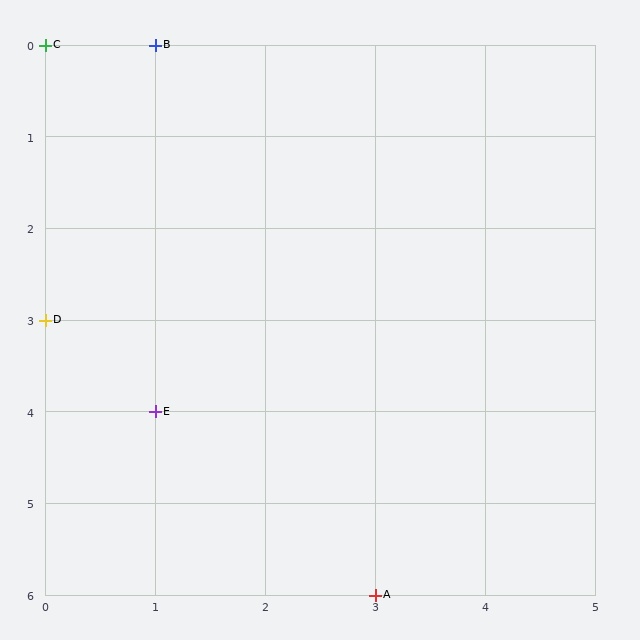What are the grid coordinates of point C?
Point C is at grid coordinates (0, 0).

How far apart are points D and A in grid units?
Points D and A are 3 columns and 3 rows apart (about 4.2 grid units diagonally).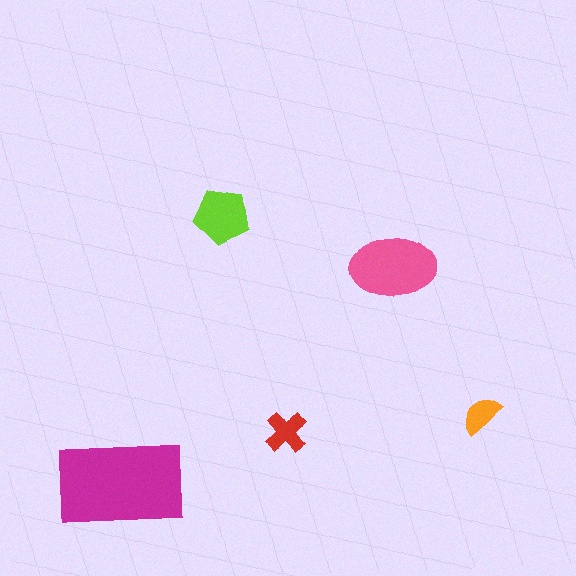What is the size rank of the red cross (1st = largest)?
4th.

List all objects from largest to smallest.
The magenta rectangle, the pink ellipse, the lime pentagon, the red cross, the orange semicircle.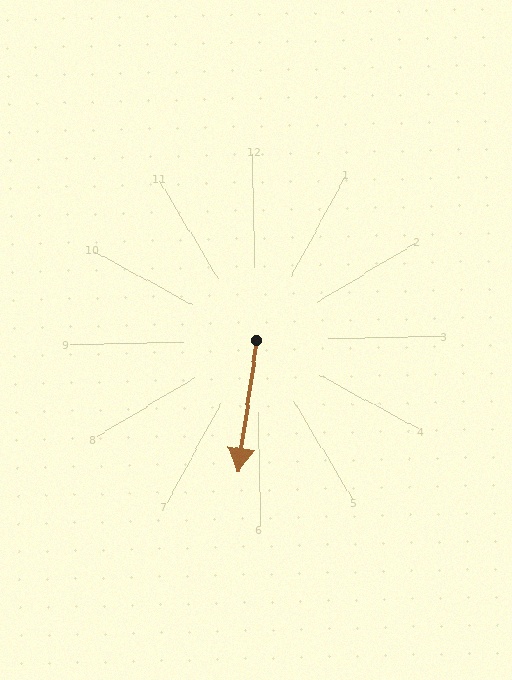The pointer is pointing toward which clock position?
Roughly 6 o'clock.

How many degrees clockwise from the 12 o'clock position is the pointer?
Approximately 189 degrees.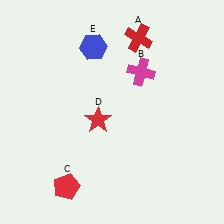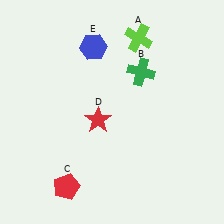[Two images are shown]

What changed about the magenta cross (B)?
In Image 1, B is magenta. In Image 2, it changed to green.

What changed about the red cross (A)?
In Image 1, A is red. In Image 2, it changed to lime.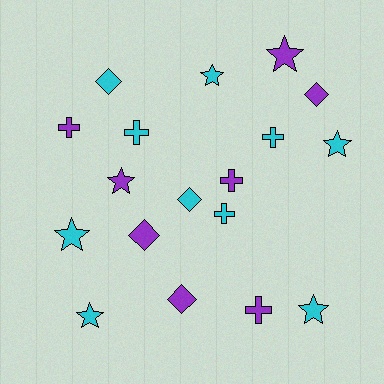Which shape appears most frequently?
Star, with 7 objects.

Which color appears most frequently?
Cyan, with 10 objects.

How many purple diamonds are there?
There are 3 purple diamonds.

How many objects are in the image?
There are 18 objects.